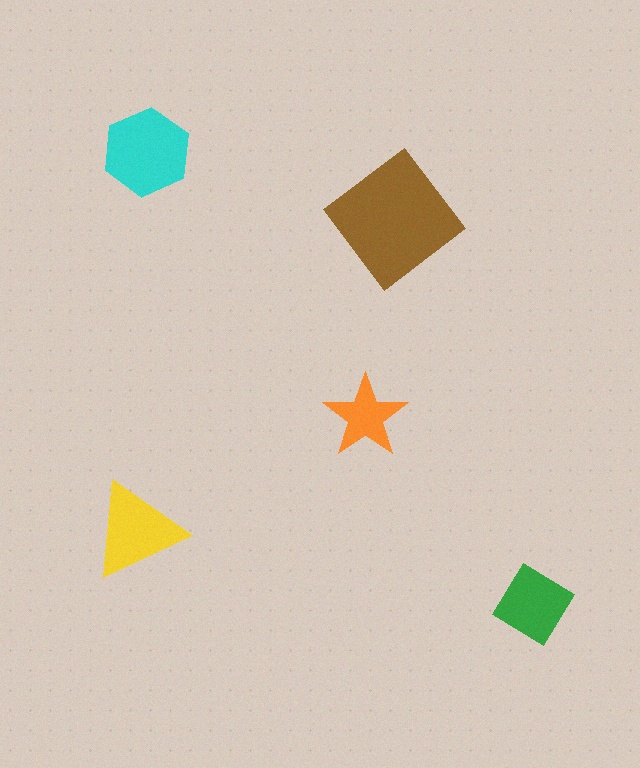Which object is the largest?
The brown diamond.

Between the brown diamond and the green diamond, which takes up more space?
The brown diamond.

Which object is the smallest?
The orange star.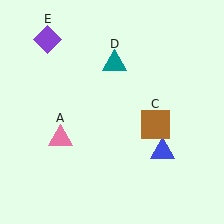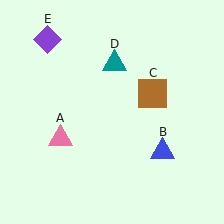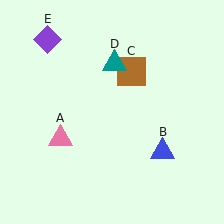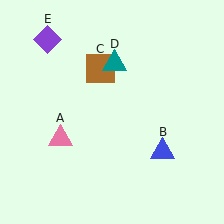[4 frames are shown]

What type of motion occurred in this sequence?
The brown square (object C) rotated counterclockwise around the center of the scene.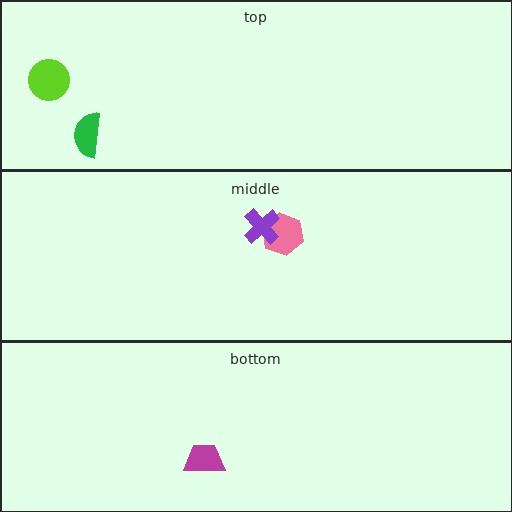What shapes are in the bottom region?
The magenta trapezoid.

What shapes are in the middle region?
The pink hexagon, the purple cross.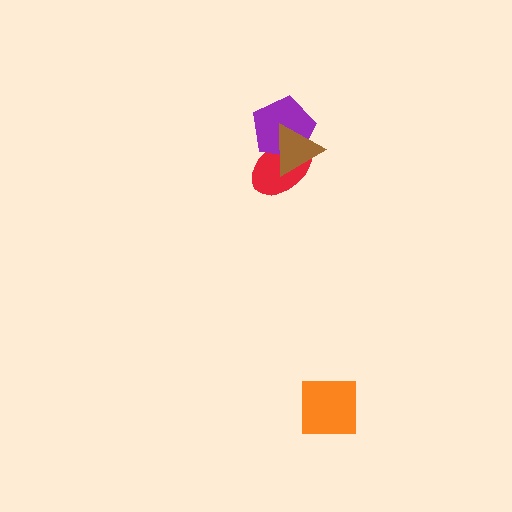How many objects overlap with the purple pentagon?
2 objects overlap with the purple pentagon.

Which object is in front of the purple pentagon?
The brown triangle is in front of the purple pentagon.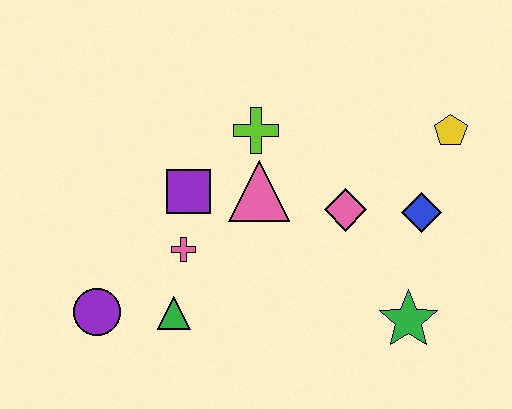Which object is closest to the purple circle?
The green triangle is closest to the purple circle.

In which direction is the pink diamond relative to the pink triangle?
The pink diamond is to the right of the pink triangle.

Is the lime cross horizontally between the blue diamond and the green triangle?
Yes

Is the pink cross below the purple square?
Yes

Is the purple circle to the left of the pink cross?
Yes